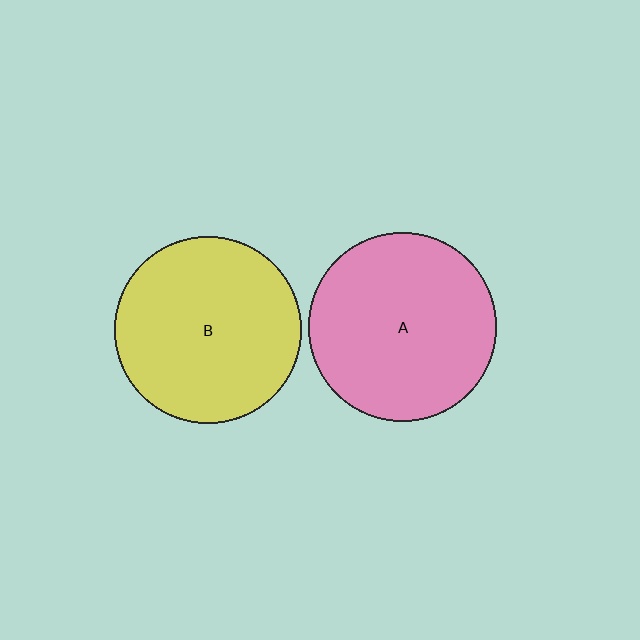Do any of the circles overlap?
No, none of the circles overlap.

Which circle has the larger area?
Circle A (pink).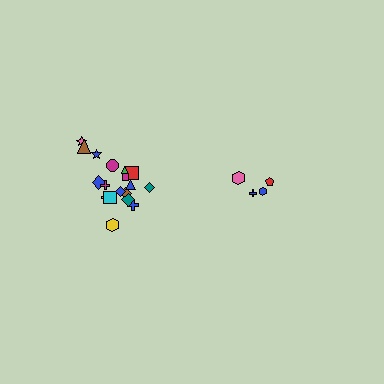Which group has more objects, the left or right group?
The left group.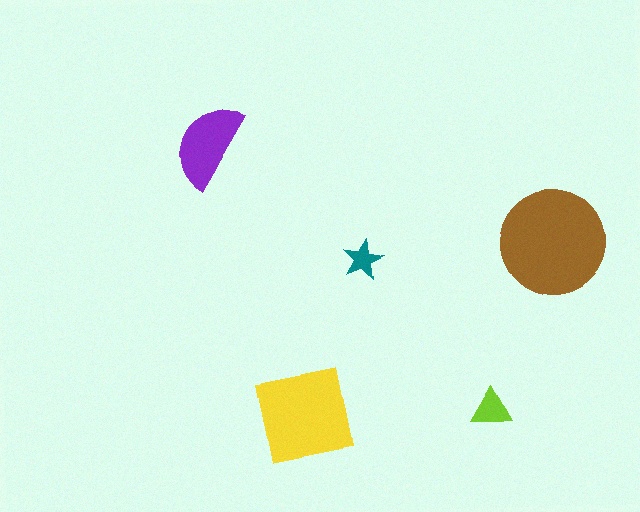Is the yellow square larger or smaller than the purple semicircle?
Larger.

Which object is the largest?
The brown circle.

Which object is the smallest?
The teal star.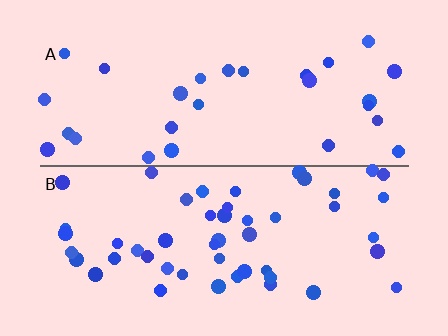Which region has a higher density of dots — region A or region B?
B (the bottom).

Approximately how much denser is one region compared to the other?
Approximately 1.7× — region B over region A.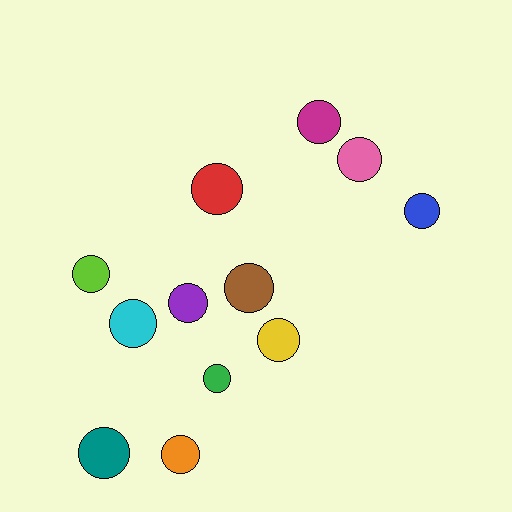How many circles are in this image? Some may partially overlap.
There are 12 circles.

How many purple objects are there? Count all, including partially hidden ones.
There is 1 purple object.